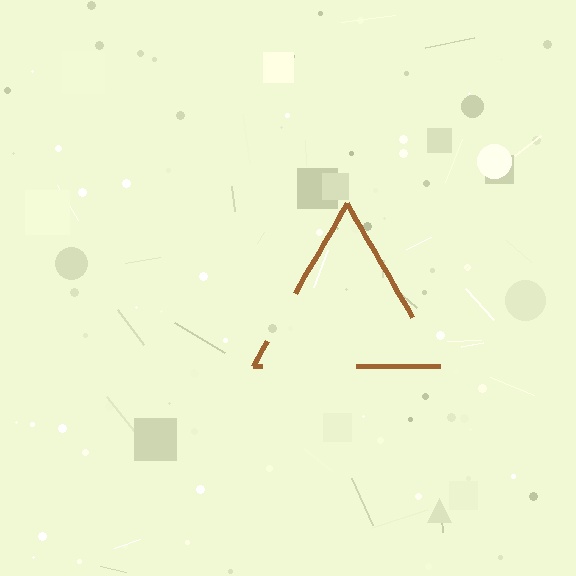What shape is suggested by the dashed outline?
The dashed outline suggests a triangle.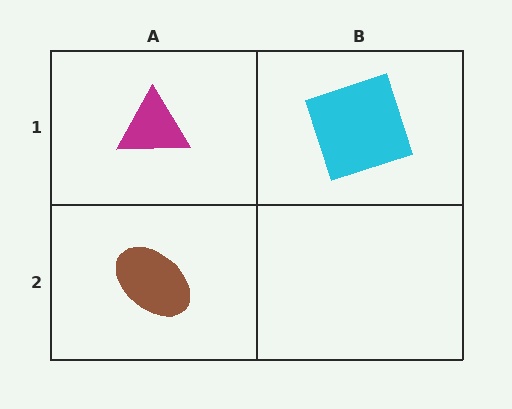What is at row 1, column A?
A magenta triangle.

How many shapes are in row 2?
1 shape.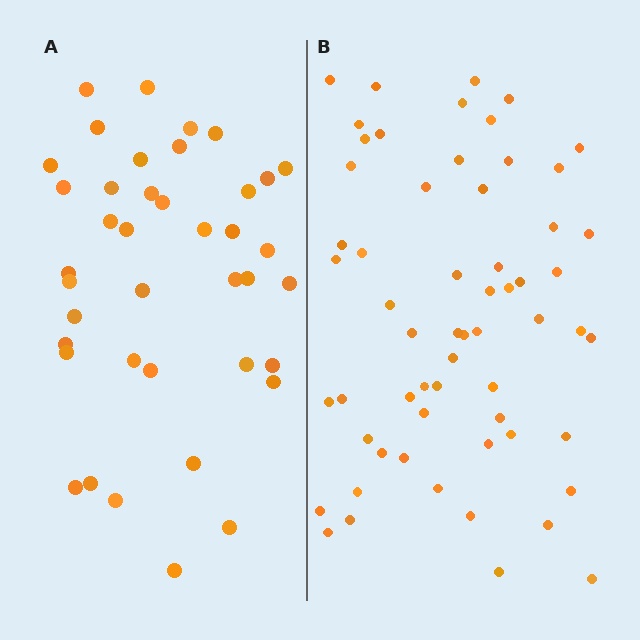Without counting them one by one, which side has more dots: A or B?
Region B (the right region) has more dots.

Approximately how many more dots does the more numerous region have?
Region B has approximately 20 more dots than region A.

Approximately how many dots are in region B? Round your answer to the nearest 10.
About 60 dots.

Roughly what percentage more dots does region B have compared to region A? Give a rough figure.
About 50% more.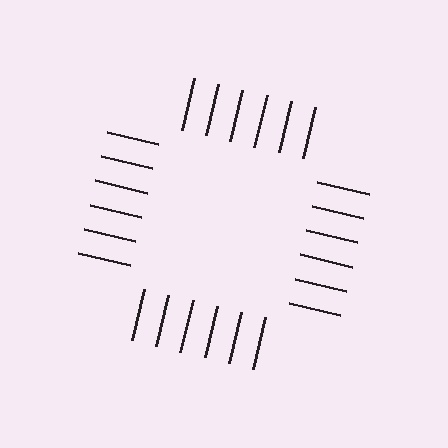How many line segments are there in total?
24 — 6 along each of the 4 edges.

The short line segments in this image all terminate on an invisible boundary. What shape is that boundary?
An illusory square — the line segments terminate on its edges but no continuous stroke is drawn.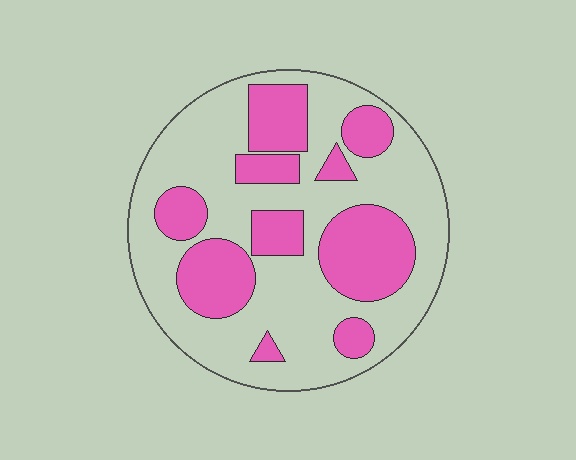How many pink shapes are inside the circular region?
10.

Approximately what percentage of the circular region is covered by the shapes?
Approximately 35%.